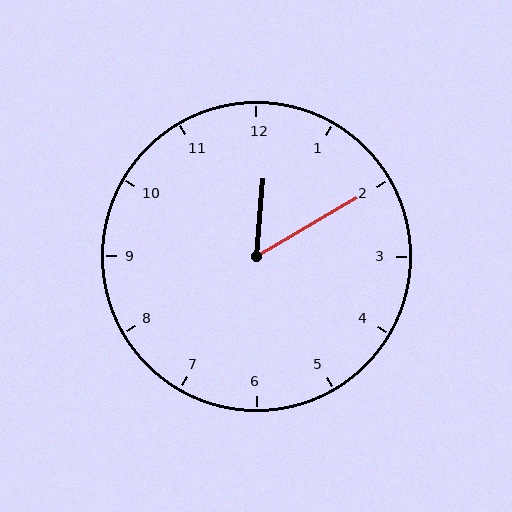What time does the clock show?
12:10.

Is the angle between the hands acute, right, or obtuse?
It is acute.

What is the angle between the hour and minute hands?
Approximately 55 degrees.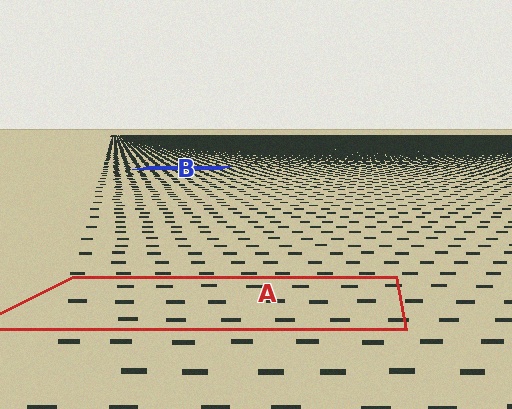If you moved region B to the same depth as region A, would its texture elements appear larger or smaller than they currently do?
They would appear larger. At a closer depth, the same texture elements are projected at a bigger on-screen size.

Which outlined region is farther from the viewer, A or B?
Region B is farther from the viewer — the texture elements inside it appear smaller and more densely packed.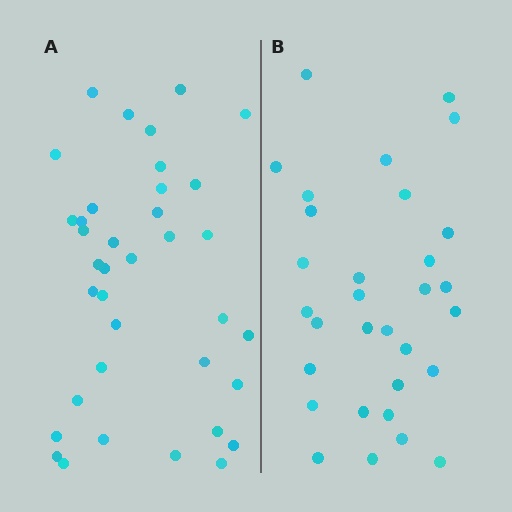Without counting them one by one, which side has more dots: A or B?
Region A (the left region) has more dots.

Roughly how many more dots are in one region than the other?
Region A has about 6 more dots than region B.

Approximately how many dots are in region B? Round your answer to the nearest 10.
About 30 dots. (The exact count is 31, which rounds to 30.)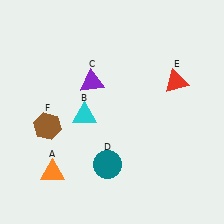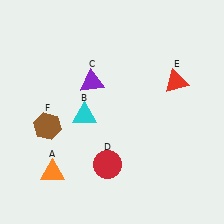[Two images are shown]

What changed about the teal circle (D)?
In Image 1, D is teal. In Image 2, it changed to red.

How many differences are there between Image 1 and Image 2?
There is 1 difference between the two images.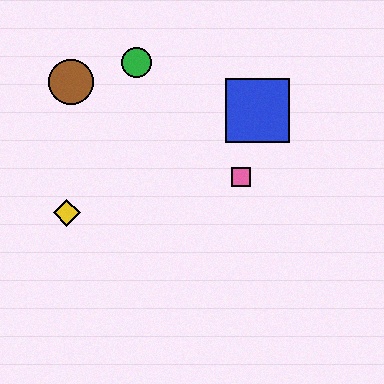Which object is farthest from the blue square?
The yellow diamond is farthest from the blue square.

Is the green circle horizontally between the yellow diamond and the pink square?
Yes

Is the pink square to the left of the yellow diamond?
No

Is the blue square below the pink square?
No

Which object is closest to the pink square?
The blue square is closest to the pink square.